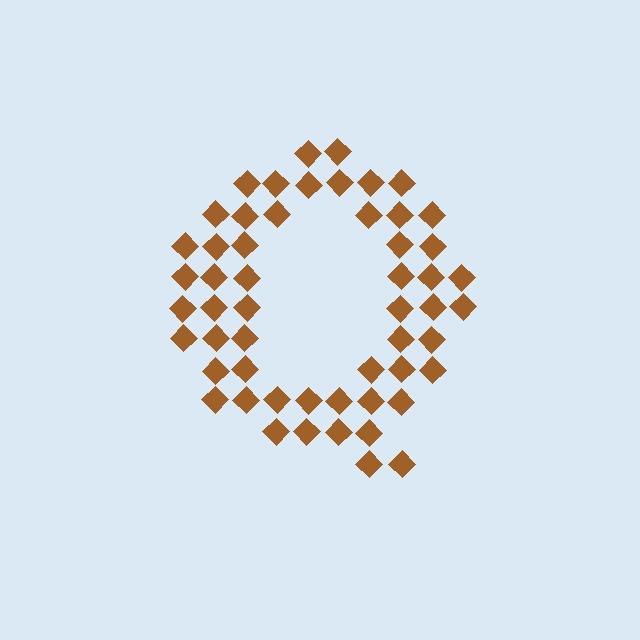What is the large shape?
The large shape is the letter Q.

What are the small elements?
The small elements are diamonds.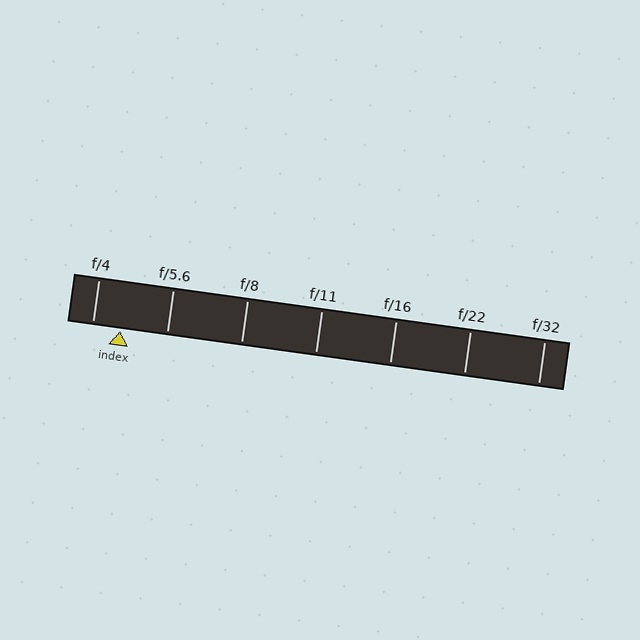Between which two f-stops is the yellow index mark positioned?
The index mark is between f/4 and f/5.6.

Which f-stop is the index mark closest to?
The index mark is closest to f/4.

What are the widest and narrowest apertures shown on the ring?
The widest aperture shown is f/4 and the narrowest is f/32.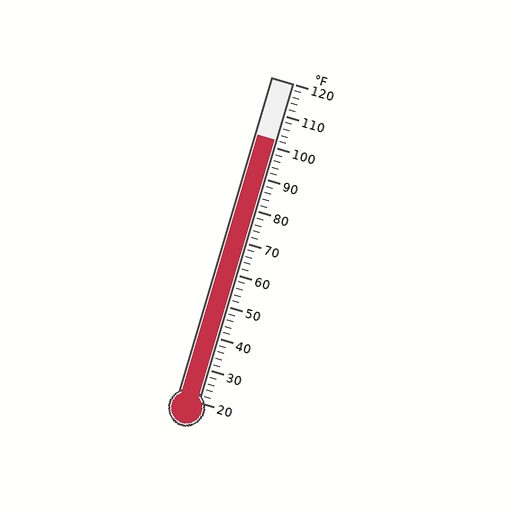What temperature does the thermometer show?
The thermometer shows approximately 102°F.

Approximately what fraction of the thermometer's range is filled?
The thermometer is filled to approximately 80% of its range.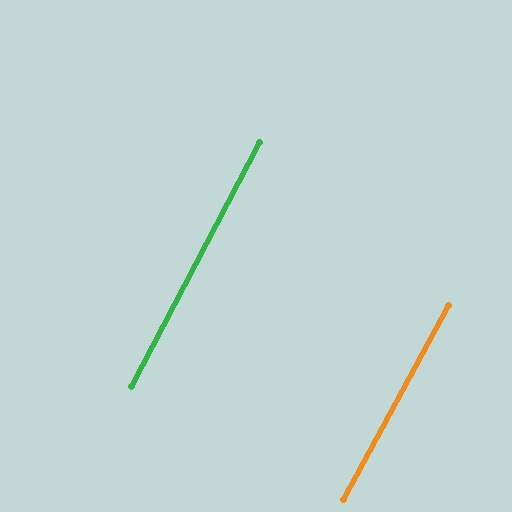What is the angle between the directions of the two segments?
Approximately 1 degree.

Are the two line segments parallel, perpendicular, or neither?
Parallel — their directions differ by only 1.0°.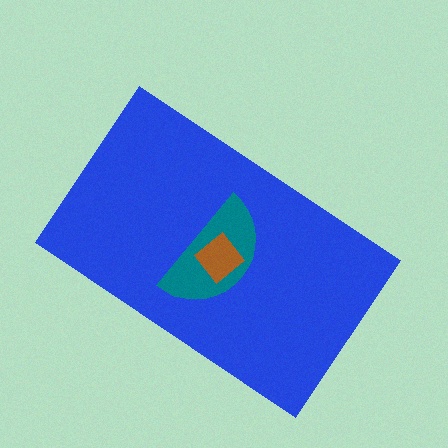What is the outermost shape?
The blue rectangle.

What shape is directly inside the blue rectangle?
The teal semicircle.